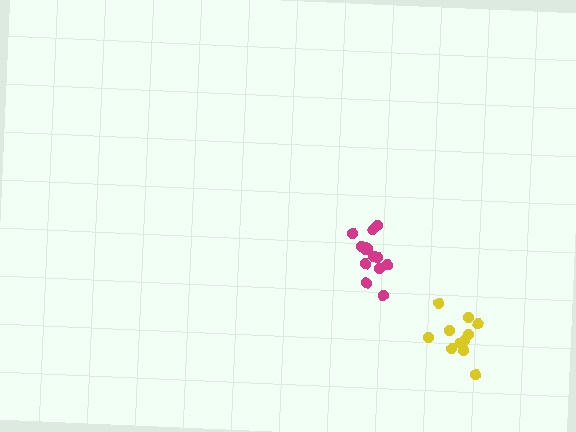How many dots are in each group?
Group 1: 13 dots, Group 2: 11 dots (24 total).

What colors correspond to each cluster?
The clusters are colored: magenta, yellow.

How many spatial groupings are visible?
There are 2 spatial groupings.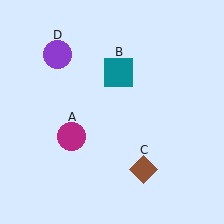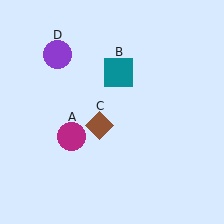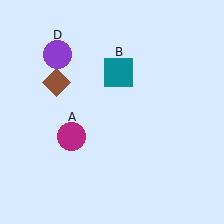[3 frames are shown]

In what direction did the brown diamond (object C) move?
The brown diamond (object C) moved up and to the left.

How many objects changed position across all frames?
1 object changed position: brown diamond (object C).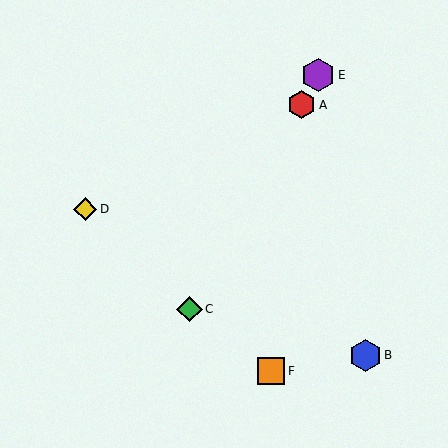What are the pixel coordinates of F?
Object F is at (271, 371).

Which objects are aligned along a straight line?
Objects A, C, E are aligned along a straight line.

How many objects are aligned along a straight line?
3 objects (A, C, E) are aligned along a straight line.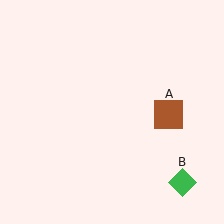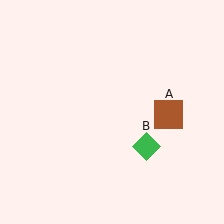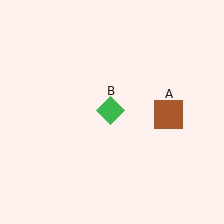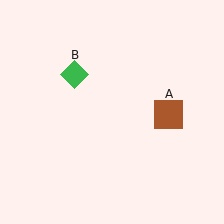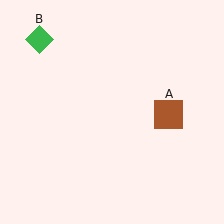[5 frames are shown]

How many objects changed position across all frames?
1 object changed position: green diamond (object B).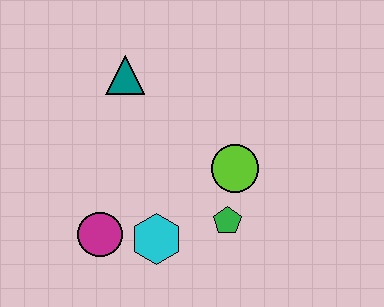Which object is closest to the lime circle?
The green pentagon is closest to the lime circle.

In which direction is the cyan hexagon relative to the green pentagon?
The cyan hexagon is to the left of the green pentagon.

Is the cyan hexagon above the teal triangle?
No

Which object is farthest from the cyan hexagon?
The teal triangle is farthest from the cyan hexagon.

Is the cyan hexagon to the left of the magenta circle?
No